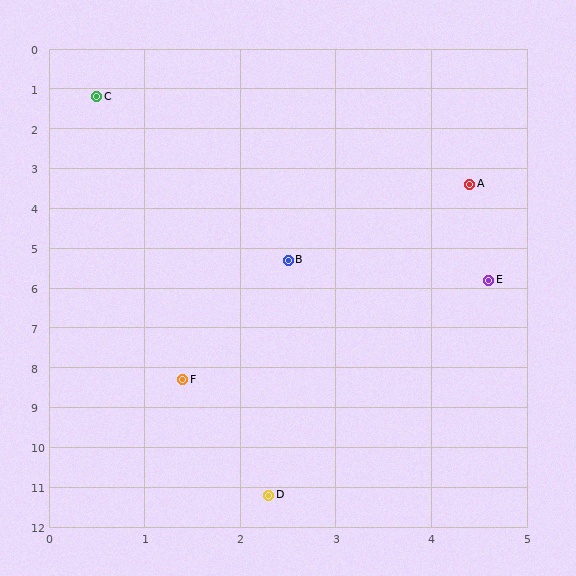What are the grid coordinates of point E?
Point E is at approximately (4.6, 5.8).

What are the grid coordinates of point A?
Point A is at approximately (4.4, 3.4).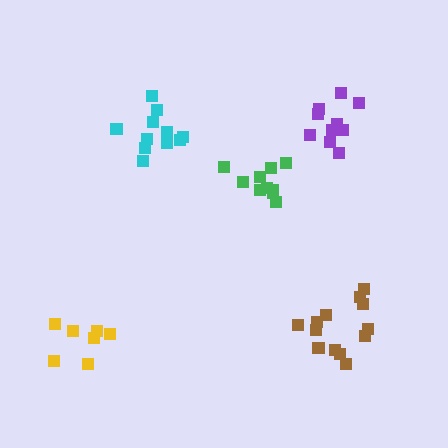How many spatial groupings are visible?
There are 5 spatial groupings.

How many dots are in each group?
Group 1: 10 dots, Group 2: 13 dots, Group 3: 11 dots, Group 4: 10 dots, Group 5: 7 dots (51 total).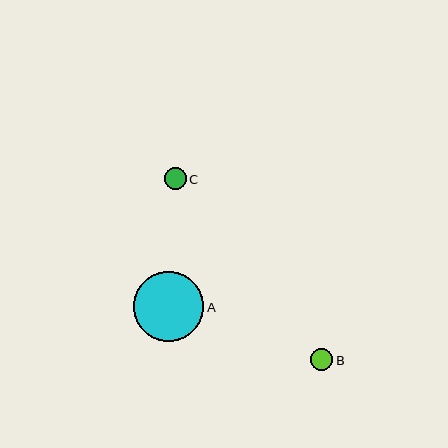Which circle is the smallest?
Circle C is the smallest with a size of approximately 22 pixels.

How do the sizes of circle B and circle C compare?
Circle B and circle C are approximately the same size.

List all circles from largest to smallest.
From largest to smallest: A, B, C.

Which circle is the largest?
Circle A is the largest with a size of approximately 70 pixels.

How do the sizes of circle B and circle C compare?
Circle B and circle C are approximately the same size.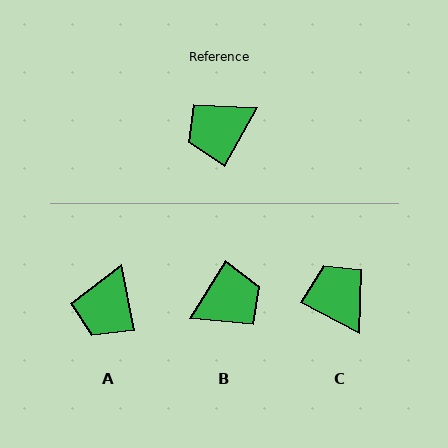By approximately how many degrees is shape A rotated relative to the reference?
Approximately 40 degrees counter-clockwise.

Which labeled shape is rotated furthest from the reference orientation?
B, about 178 degrees away.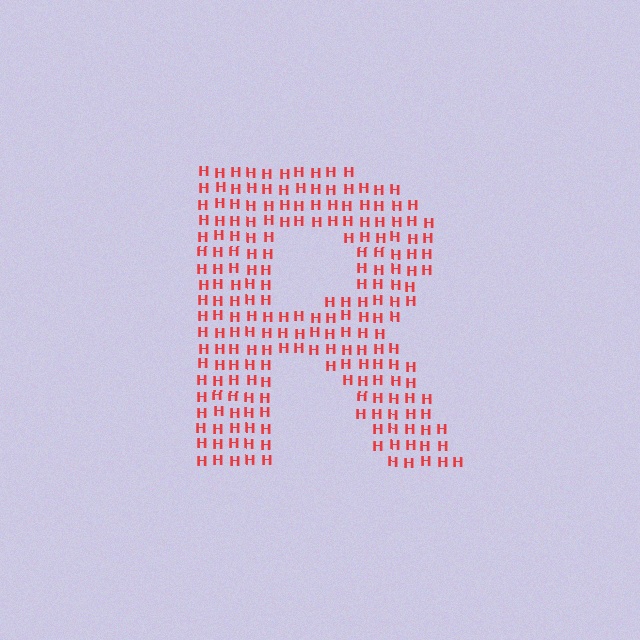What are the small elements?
The small elements are letter H's.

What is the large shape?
The large shape is the letter R.